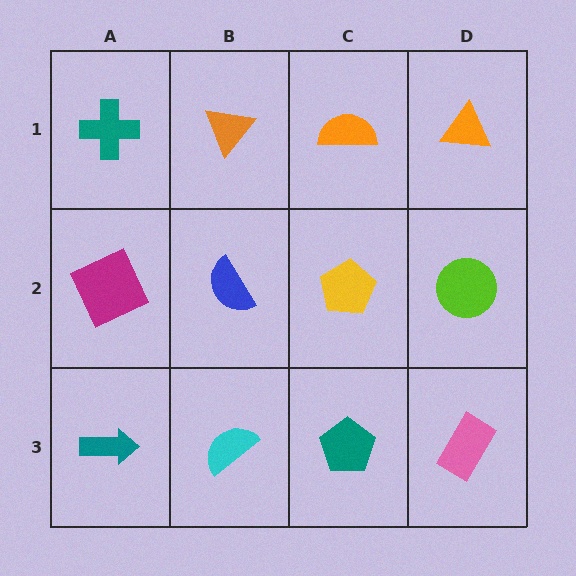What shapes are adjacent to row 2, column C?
An orange semicircle (row 1, column C), a teal pentagon (row 3, column C), a blue semicircle (row 2, column B), a lime circle (row 2, column D).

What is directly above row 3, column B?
A blue semicircle.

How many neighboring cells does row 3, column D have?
2.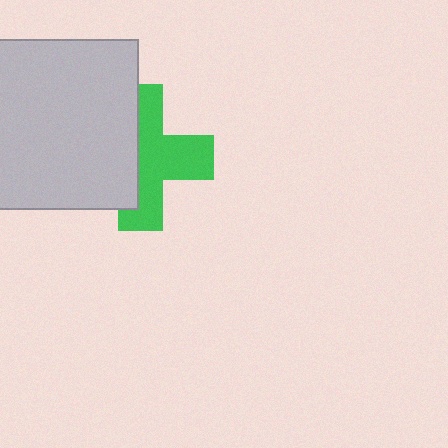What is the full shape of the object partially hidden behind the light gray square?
The partially hidden object is a green cross.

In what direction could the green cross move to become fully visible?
The green cross could move right. That would shift it out from behind the light gray square entirely.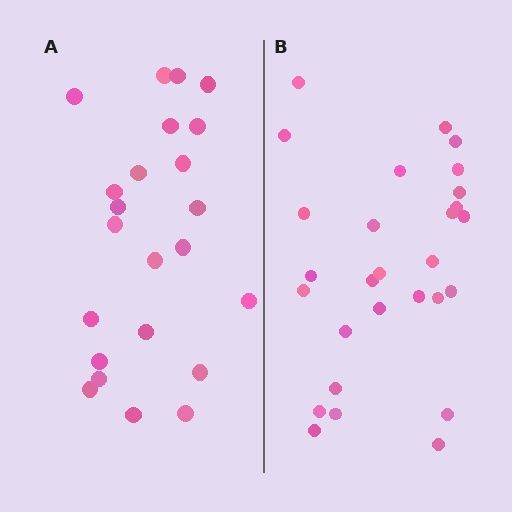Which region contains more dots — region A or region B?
Region B (the right region) has more dots.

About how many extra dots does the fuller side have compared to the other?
Region B has about 5 more dots than region A.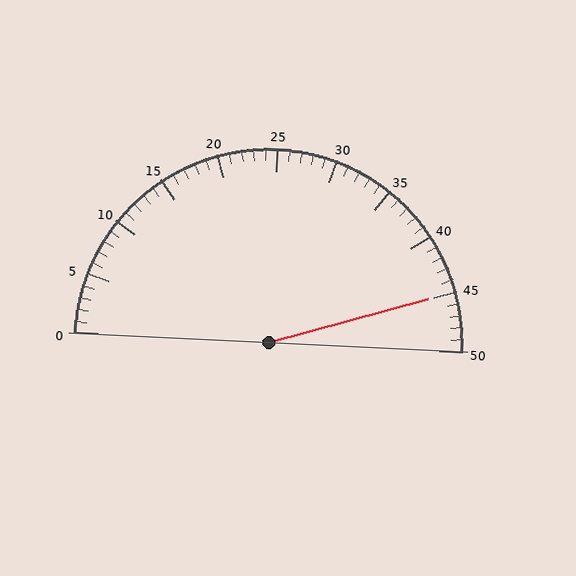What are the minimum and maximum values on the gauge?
The gauge ranges from 0 to 50.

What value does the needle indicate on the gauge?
The needle indicates approximately 45.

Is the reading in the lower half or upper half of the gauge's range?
The reading is in the upper half of the range (0 to 50).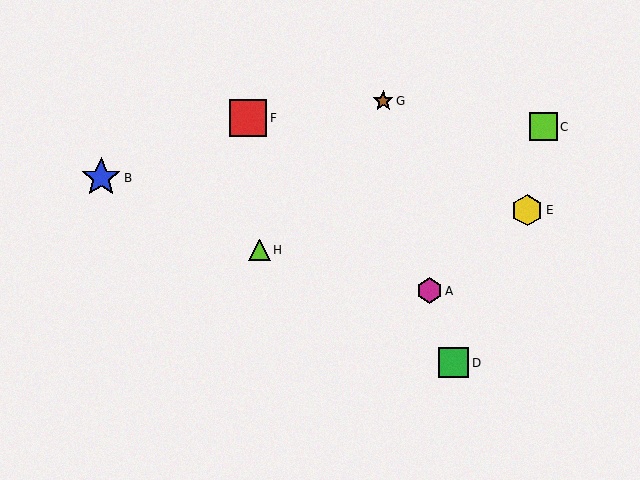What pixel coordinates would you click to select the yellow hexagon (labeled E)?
Click at (527, 210) to select the yellow hexagon E.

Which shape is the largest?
The blue star (labeled B) is the largest.